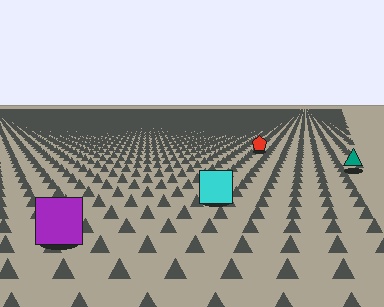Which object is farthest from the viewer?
The red pentagon is farthest from the viewer. It appears smaller and the ground texture around it is denser.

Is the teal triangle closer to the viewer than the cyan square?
No. The cyan square is closer — you can tell from the texture gradient: the ground texture is coarser near it.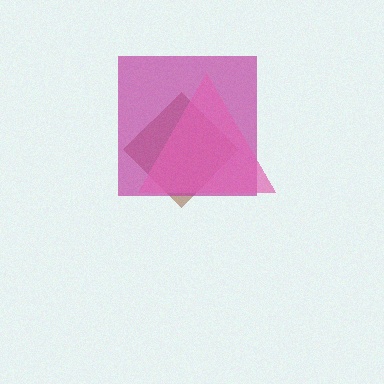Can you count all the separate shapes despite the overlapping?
Yes, there are 3 separate shapes.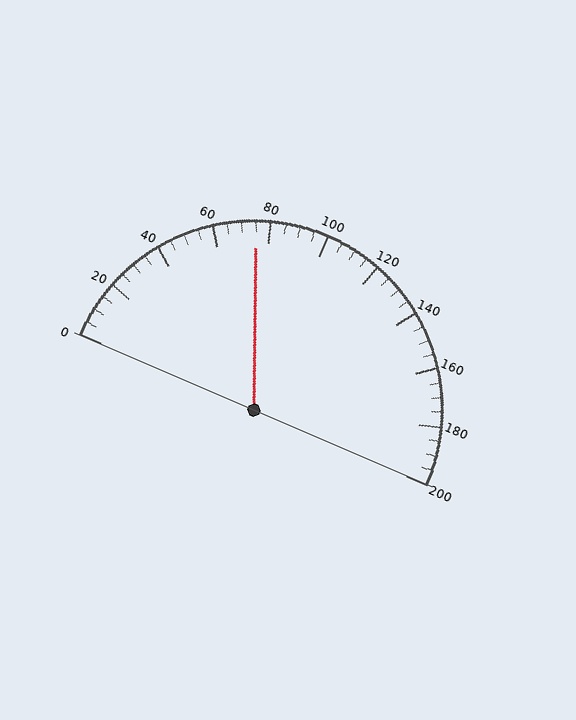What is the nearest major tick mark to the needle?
The nearest major tick mark is 80.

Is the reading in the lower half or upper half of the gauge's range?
The reading is in the lower half of the range (0 to 200).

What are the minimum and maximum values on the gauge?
The gauge ranges from 0 to 200.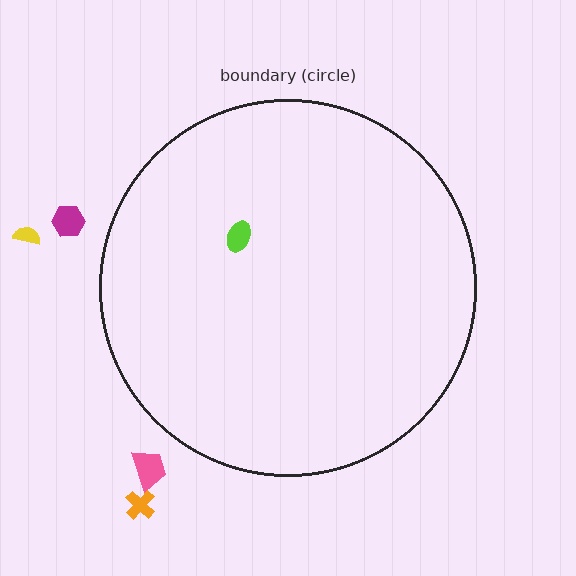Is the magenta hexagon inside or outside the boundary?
Outside.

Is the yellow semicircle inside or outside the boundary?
Outside.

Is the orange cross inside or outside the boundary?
Outside.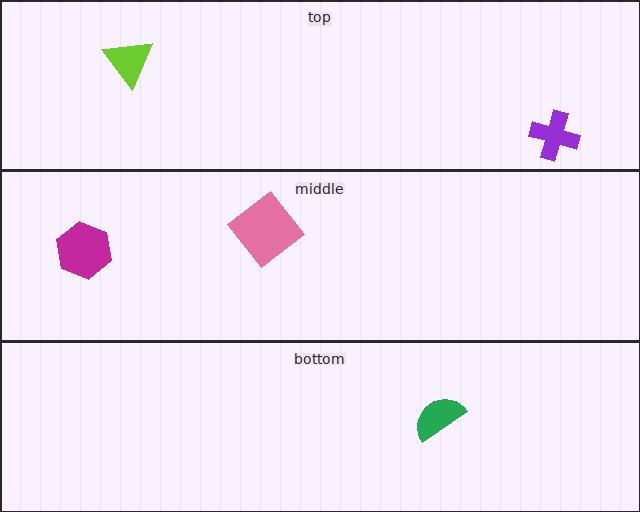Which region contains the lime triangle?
The top region.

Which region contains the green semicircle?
The bottom region.